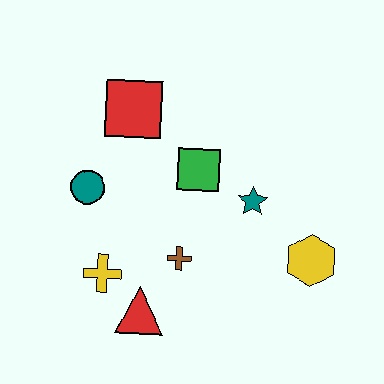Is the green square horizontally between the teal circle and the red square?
No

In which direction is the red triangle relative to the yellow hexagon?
The red triangle is to the left of the yellow hexagon.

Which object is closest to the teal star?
The green square is closest to the teal star.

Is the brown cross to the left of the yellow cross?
No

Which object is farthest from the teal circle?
The yellow hexagon is farthest from the teal circle.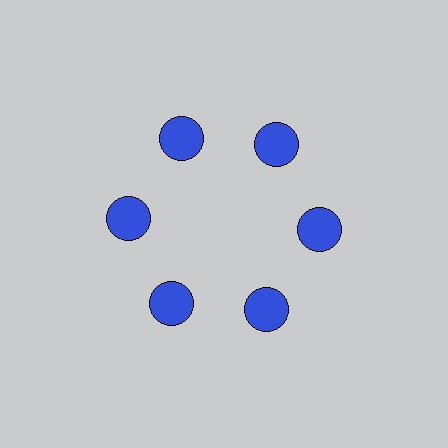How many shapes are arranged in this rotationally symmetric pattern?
There are 6 shapes, arranged in 6 groups of 1.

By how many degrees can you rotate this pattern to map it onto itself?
The pattern maps onto itself every 60 degrees of rotation.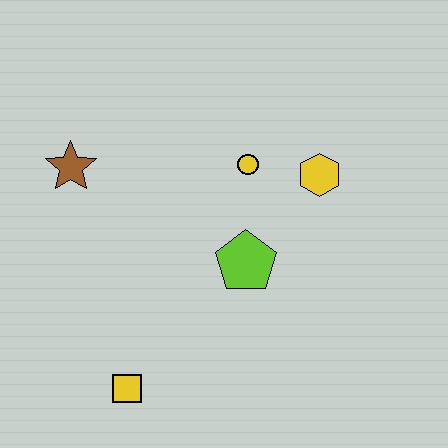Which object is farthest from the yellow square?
The yellow hexagon is farthest from the yellow square.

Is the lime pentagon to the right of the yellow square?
Yes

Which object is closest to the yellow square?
The lime pentagon is closest to the yellow square.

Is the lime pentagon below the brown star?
Yes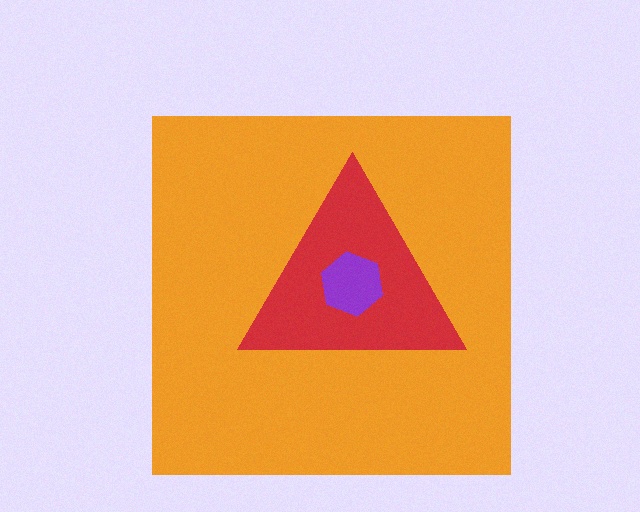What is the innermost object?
The purple hexagon.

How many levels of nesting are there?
3.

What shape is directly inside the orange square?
The red triangle.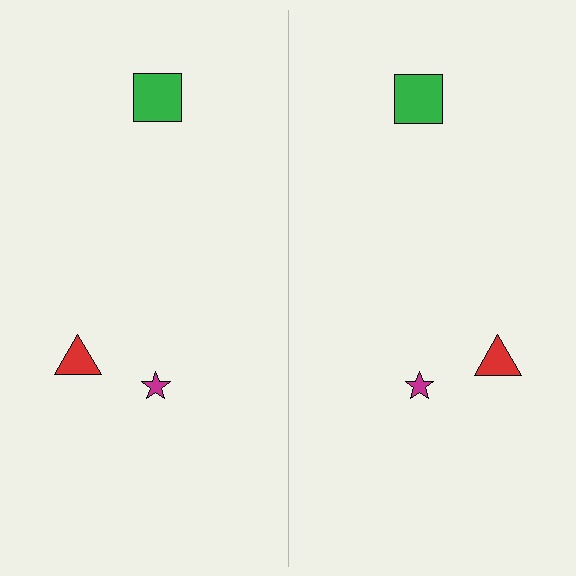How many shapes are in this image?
There are 6 shapes in this image.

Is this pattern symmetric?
Yes, this pattern has bilateral (reflection) symmetry.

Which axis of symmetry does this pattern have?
The pattern has a vertical axis of symmetry running through the center of the image.